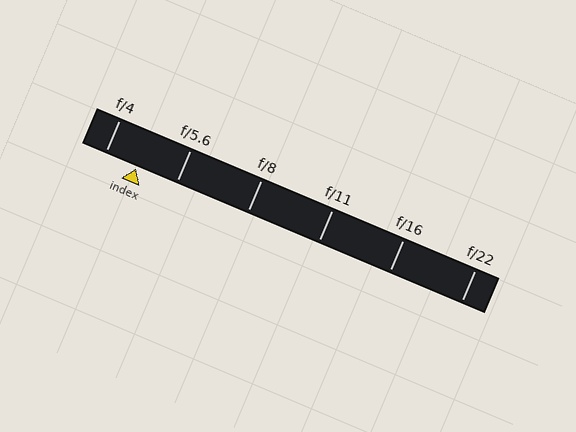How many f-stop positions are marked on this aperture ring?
There are 6 f-stop positions marked.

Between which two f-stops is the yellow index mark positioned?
The index mark is between f/4 and f/5.6.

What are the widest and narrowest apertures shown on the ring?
The widest aperture shown is f/4 and the narrowest is f/22.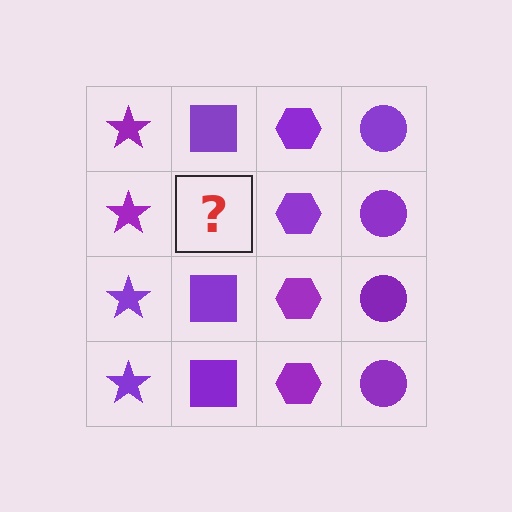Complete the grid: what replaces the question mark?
The question mark should be replaced with a purple square.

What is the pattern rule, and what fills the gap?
The rule is that each column has a consistent shape. The gap should be filled with a purple square.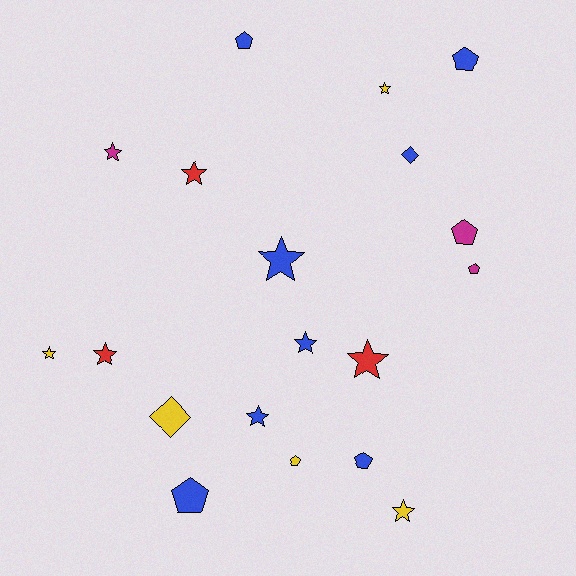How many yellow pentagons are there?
There is 1 yellow pentagon.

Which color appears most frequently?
Blue, with 8 objects.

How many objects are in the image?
There are 19 objects.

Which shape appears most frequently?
Star, with 10 objects.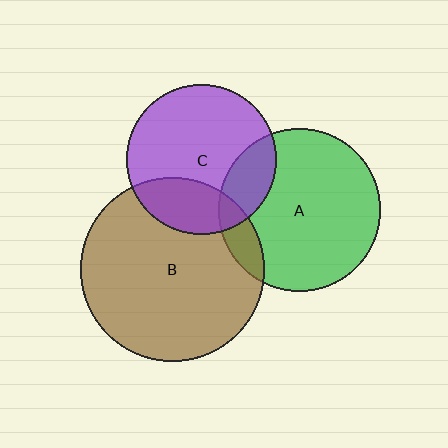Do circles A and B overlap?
Yes.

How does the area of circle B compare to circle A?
Approximately 1.3 times.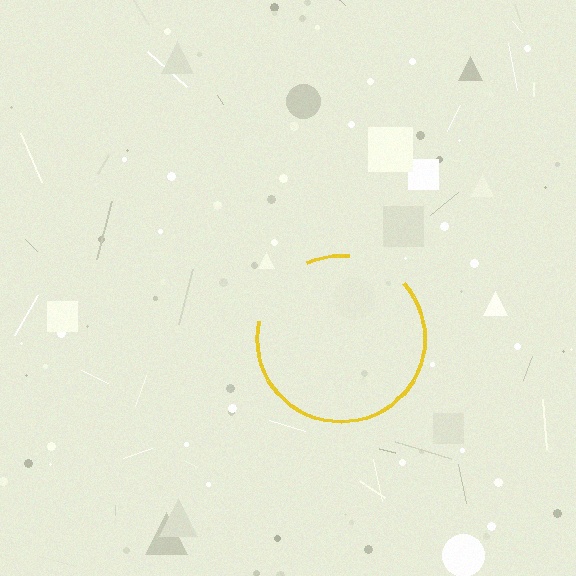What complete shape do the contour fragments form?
The contour fragments form a circle.